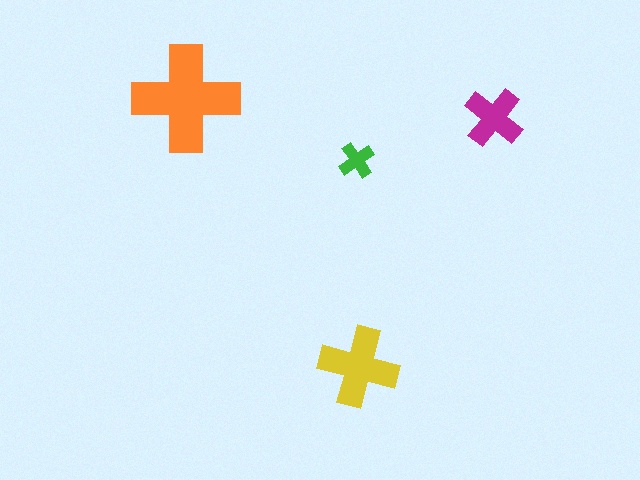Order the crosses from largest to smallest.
the orange one, the yellow one, the magenta one, the green one.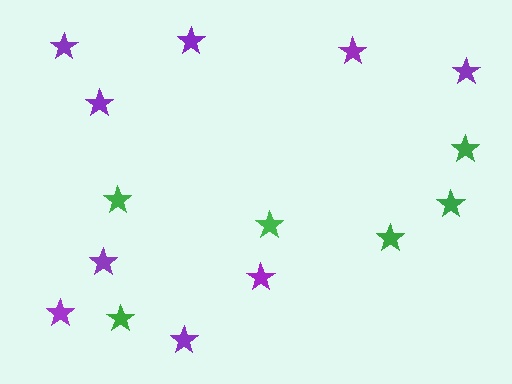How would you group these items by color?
There are 2 groups: one group of purple stars (9) and one group of green stars (6).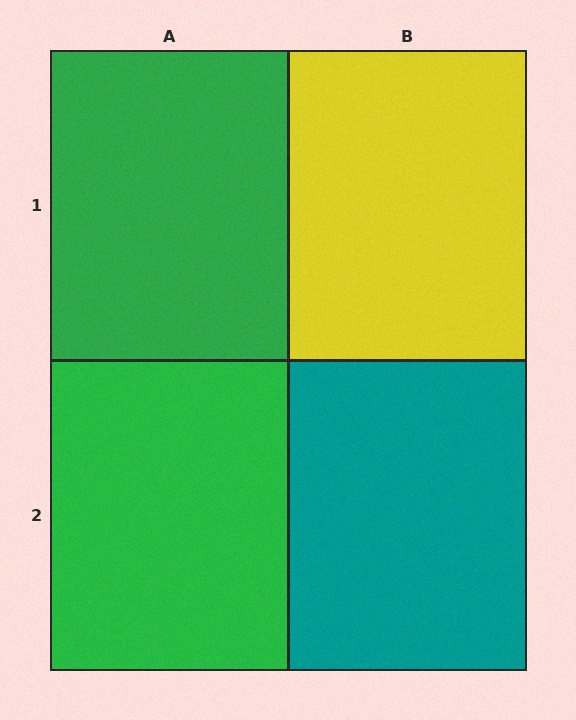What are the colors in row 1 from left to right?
Green, yellow.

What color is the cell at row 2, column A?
Green.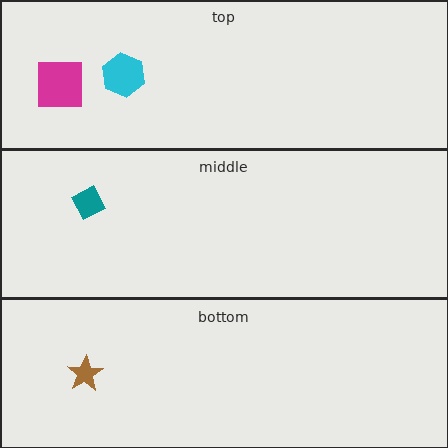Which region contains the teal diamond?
The middle region.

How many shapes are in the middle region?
1.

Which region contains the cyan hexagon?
The top region.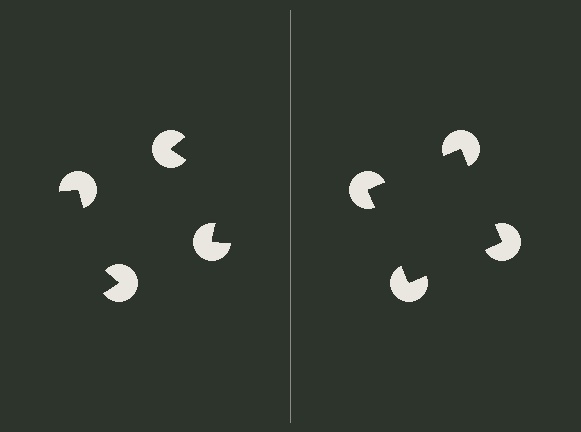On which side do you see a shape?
An illusory square appears on the right side. On the left side the wedge cuts are rotated, so no coherent shape forms.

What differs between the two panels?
The pac-man discs are positioned identically on both sides; only the wedge orientations differ. On the right they align to a square; on the left they are misaligned.